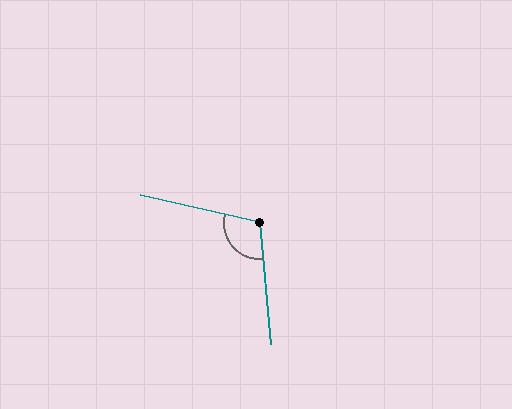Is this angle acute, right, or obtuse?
It is obtuse.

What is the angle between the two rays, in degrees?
Approximately 108 degrees.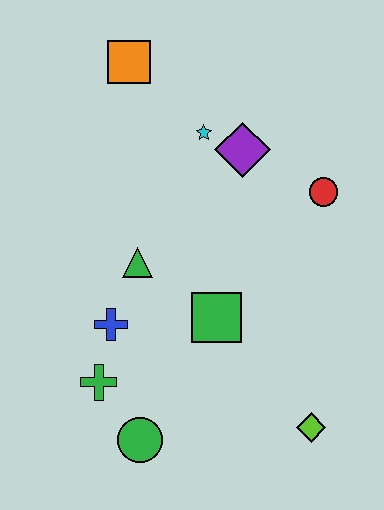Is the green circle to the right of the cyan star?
No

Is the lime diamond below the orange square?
Yes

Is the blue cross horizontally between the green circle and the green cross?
Yes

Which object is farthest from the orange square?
The lime diamond is farthest from the orange square.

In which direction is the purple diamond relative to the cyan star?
The purple diamond is to the right of the cyan star.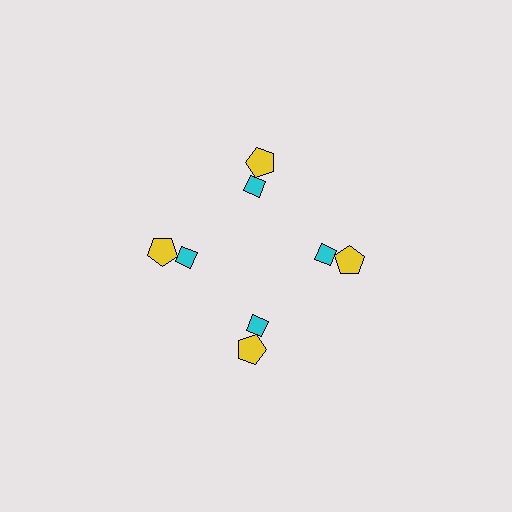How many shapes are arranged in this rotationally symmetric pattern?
There are 8 shapes, arranged in 4 groups of 2.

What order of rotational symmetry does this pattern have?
This pattern has 4-fold rotational symmetry.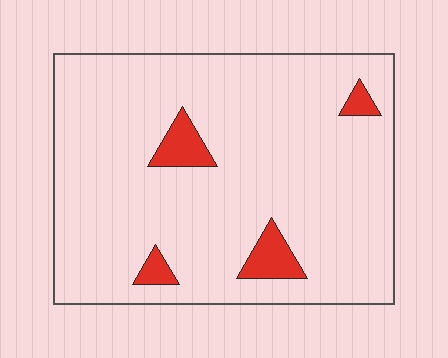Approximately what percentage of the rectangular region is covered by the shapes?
Approximately 5%.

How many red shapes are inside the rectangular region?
4.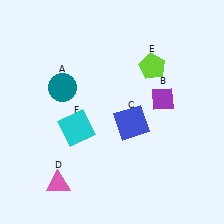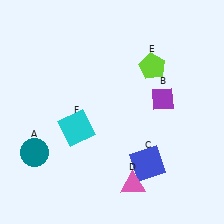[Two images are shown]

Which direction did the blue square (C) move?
The blue square (C) moved down.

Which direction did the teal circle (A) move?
The teal circle (A) moved down.